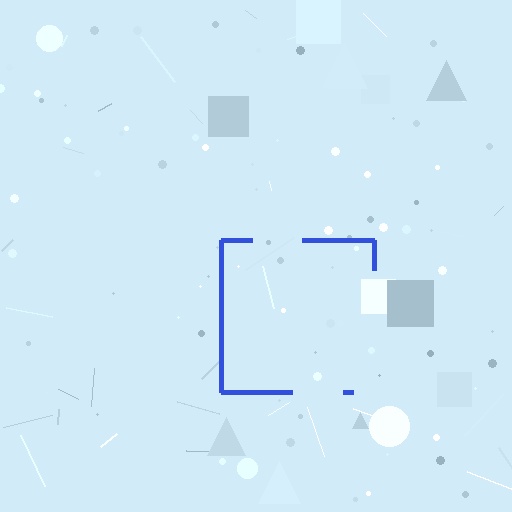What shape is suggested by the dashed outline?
The dashed outline suggests a square.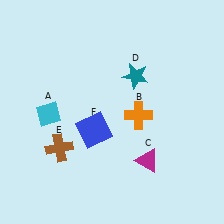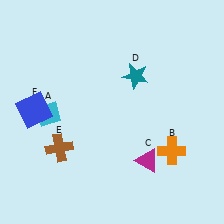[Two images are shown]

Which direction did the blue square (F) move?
The blue square (F) moved left.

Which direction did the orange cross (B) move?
The orange cross (B) moved down.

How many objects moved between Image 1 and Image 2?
2 objects moved between the two images.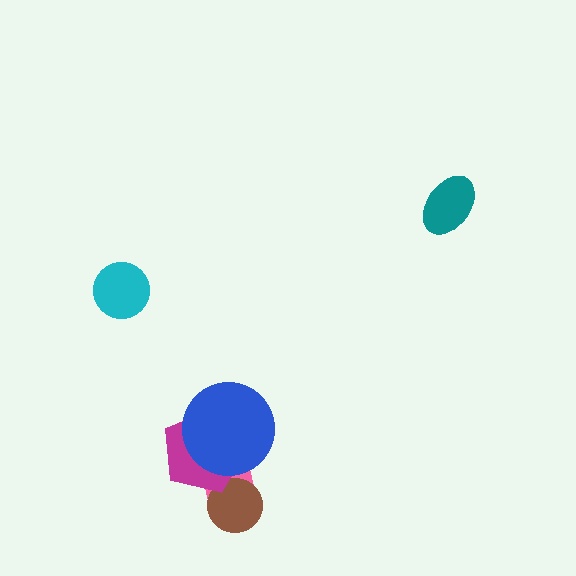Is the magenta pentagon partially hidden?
Yes, it is partially covered by another shape.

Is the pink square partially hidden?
Yes, it is partially covered by another shape.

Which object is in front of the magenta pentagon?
The blue circle is in front of the magenta pentagon.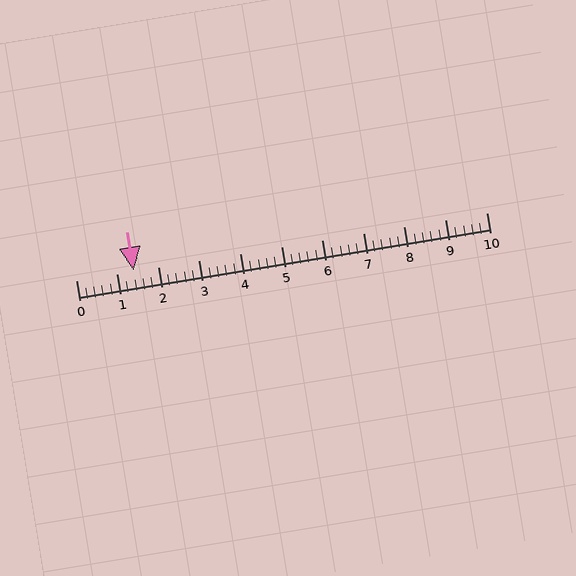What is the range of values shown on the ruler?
The ruler shows values from 0 to 10.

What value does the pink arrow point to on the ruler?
The pink arrow points to approximately 1.4.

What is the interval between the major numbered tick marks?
The major tick marks are spaced 1 units apart.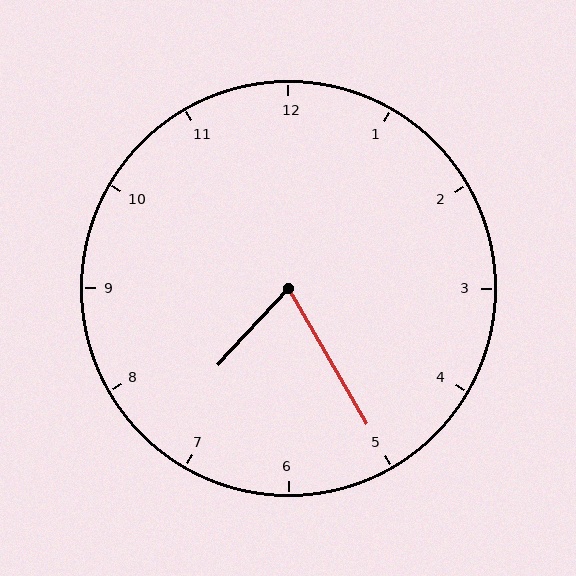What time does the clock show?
7:25.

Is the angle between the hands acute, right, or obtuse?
It is acute.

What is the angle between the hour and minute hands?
Approximately 72 degrees.